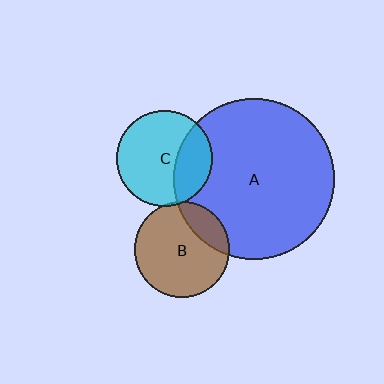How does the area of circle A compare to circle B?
Approximately 2.8 times.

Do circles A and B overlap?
Yes.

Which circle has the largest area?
Circle A (blue).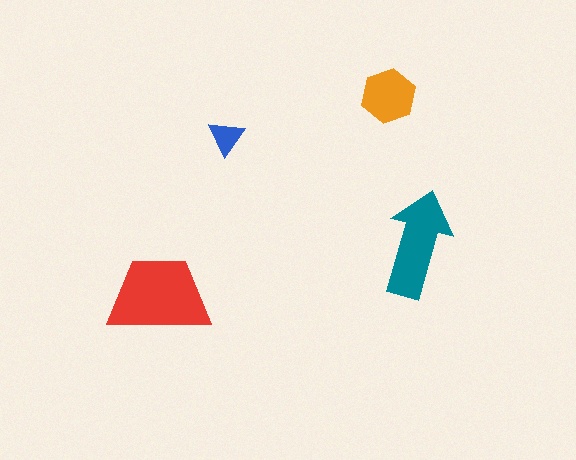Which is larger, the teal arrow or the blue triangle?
The teal arrow.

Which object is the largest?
The red trapezoid.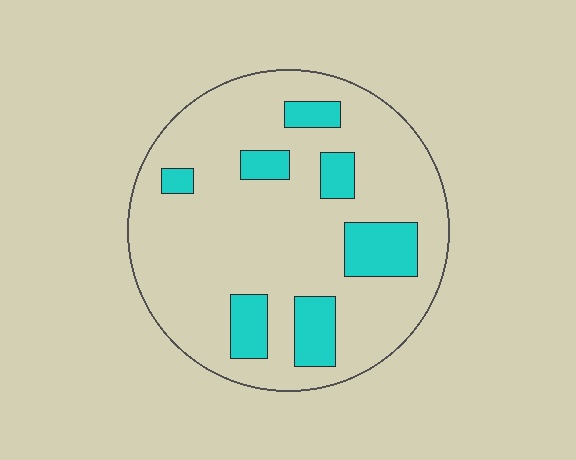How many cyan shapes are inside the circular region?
7.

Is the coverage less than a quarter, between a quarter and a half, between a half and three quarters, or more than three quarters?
Less than a quarter.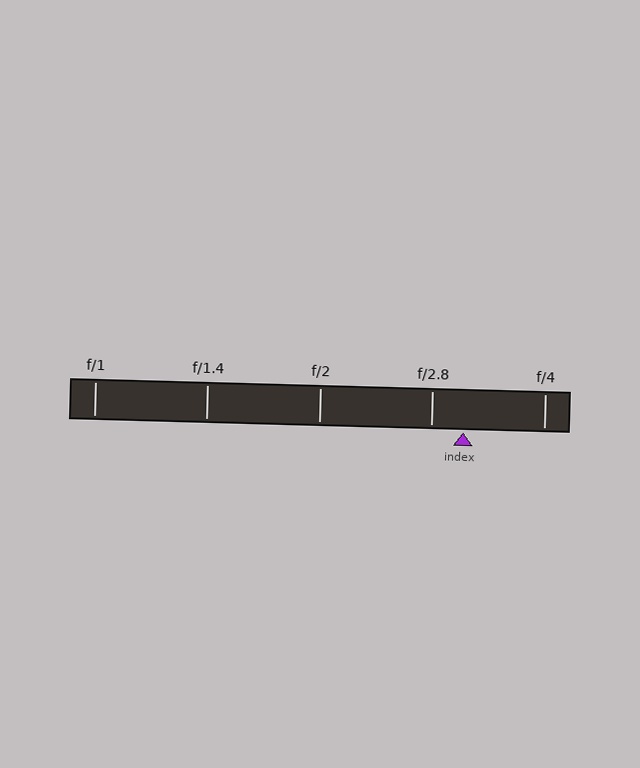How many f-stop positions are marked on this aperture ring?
There are 5 f-stop positions marked.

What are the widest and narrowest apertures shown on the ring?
The widest aperture shown is f/1 and the narrowest is f/4.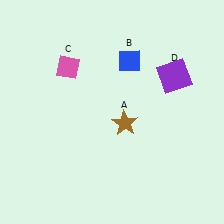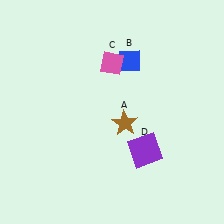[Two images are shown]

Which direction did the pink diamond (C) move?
The pink diamond (C) moved right.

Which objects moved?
The objects that moved are: the pink diamond (C), the purple square (D).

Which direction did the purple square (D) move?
The purple square (D) moved down.